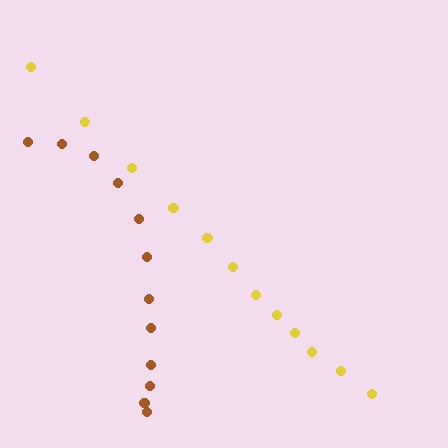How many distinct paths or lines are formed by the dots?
There are 2 distinct paths.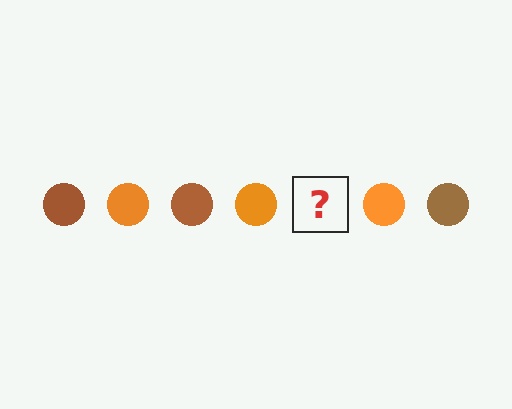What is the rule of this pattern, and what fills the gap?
The rule is that the pattern cycles through brown, orange circles. The gap should be filled with a brown circle.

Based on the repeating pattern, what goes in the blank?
The blank should be a brown circle.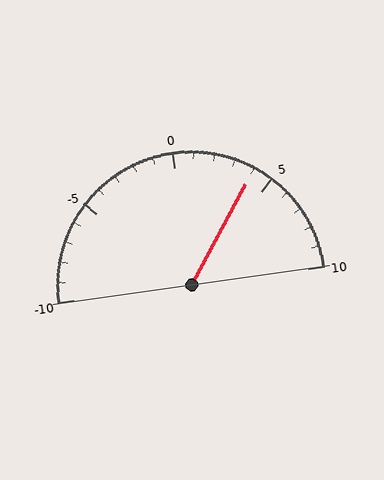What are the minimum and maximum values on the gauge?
The gauge ranges from -10 to 10.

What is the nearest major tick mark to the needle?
The nearest major tick mark is 5.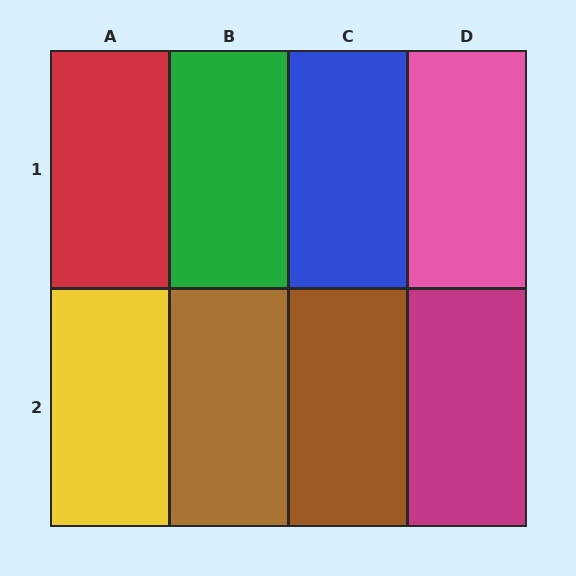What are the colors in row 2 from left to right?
Yellow, brown, brown, magenta.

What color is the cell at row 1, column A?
Red.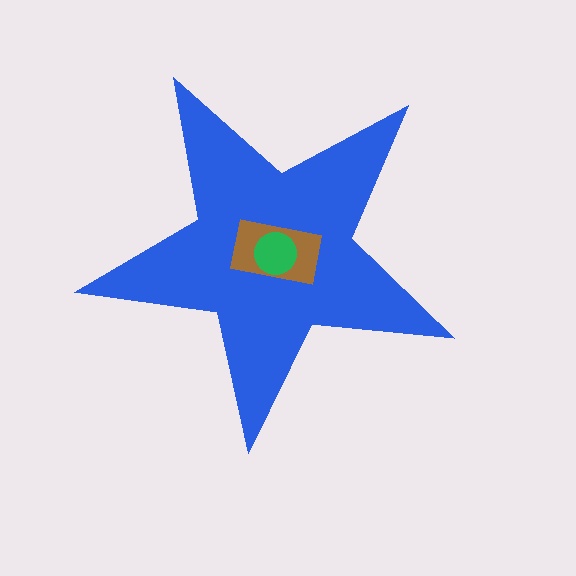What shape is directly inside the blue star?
The brown rectangle.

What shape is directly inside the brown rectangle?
The green circle.